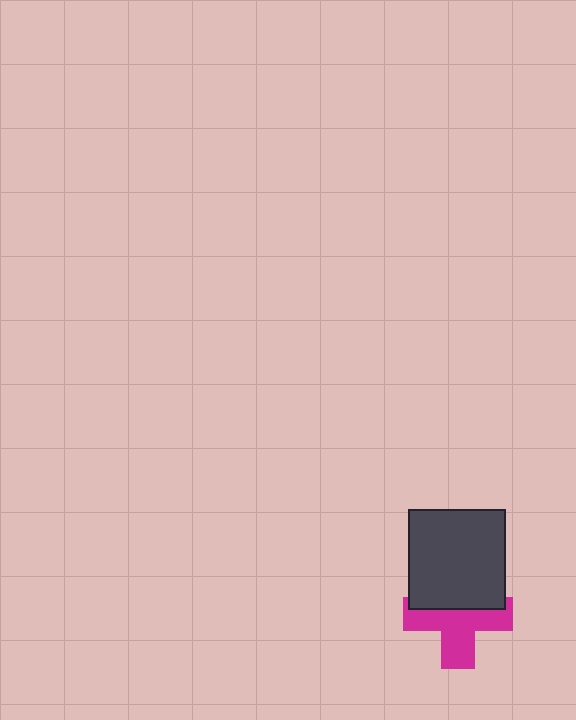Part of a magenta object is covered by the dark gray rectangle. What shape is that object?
It is a cross.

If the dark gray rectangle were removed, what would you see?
You would see the complete magenta cross.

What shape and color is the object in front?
The object in front is a dark gray rectangle.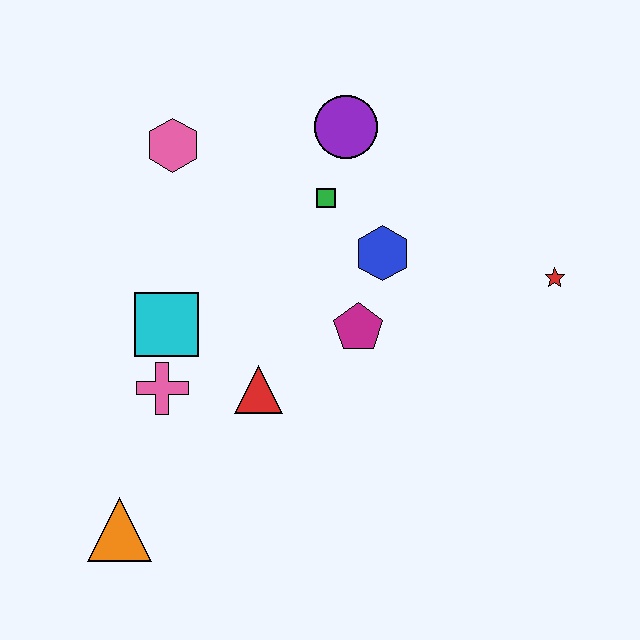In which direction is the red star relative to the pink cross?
The red star is to the right of the pink cross.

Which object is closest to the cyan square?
The pink cross is closest to the cyan square.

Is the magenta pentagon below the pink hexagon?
Yes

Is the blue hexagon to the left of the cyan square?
No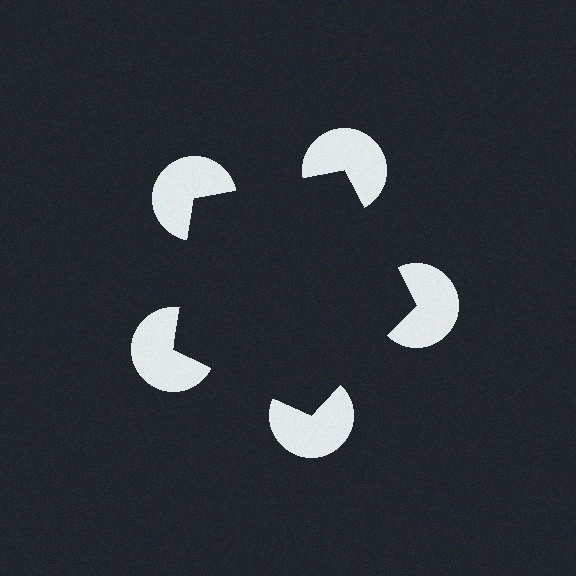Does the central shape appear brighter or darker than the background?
It typically appears slightly darker than the background, even though no actual brightness change is drawn.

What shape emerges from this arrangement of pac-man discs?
An illusory pentagon — its edges are inferred from the aligned wedge cuts in the pac-man discs, not physically drawn.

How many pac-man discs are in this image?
There are 5 — one at each vertex of the illusory pentagon.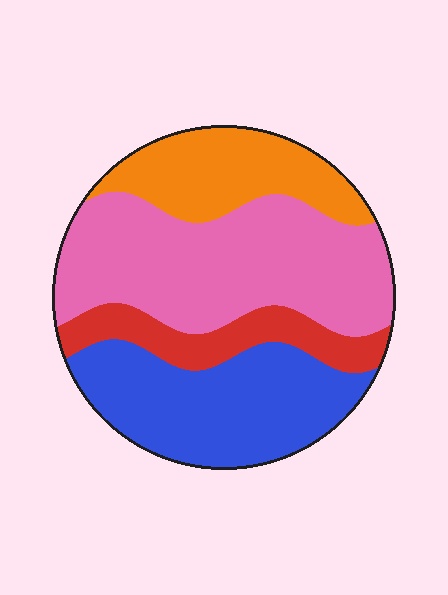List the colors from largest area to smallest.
From largest to smallest: pink, blue, orange, red.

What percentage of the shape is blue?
Blue takes up between a sixth and a third of the shape.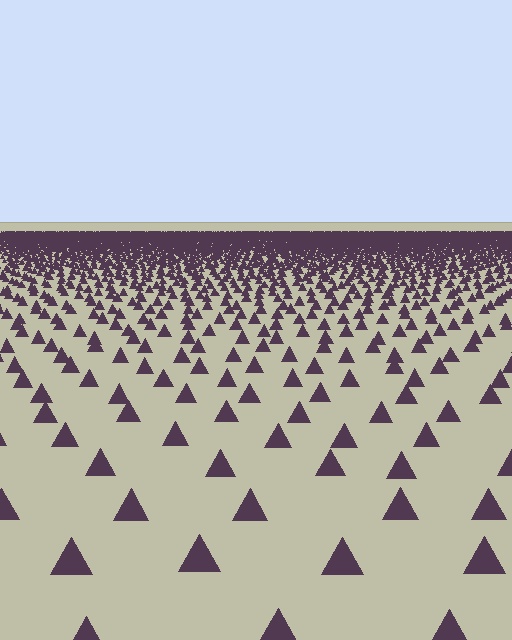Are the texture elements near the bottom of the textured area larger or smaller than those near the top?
Larger. Near the bottom, elements are closer to the viewer and appear at a bigger on-screen size.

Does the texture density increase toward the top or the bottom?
Density increases toward the top.